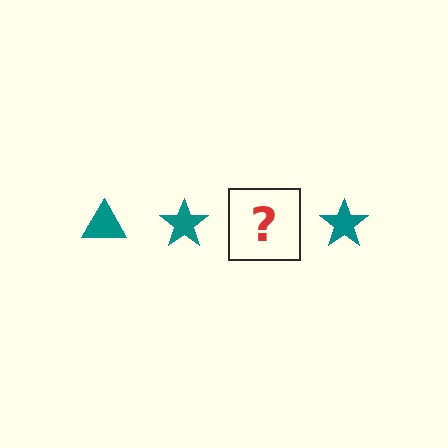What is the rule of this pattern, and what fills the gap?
The rule is that the pattern cycles through triangle, star shapes in teal. The gap should be filled with a teal triangle.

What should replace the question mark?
The question mark should be replaced with a teal triangle.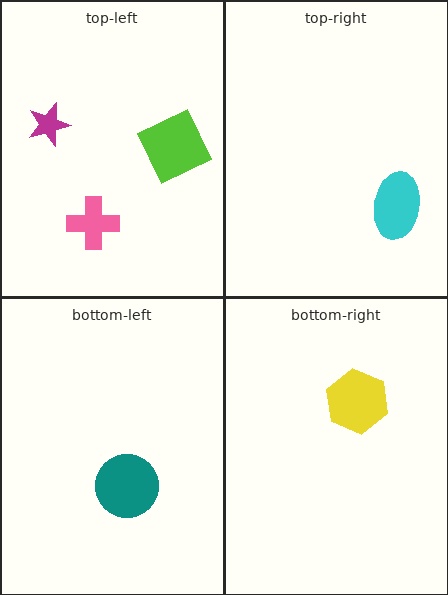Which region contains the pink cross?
The top-left region.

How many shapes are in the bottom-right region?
1.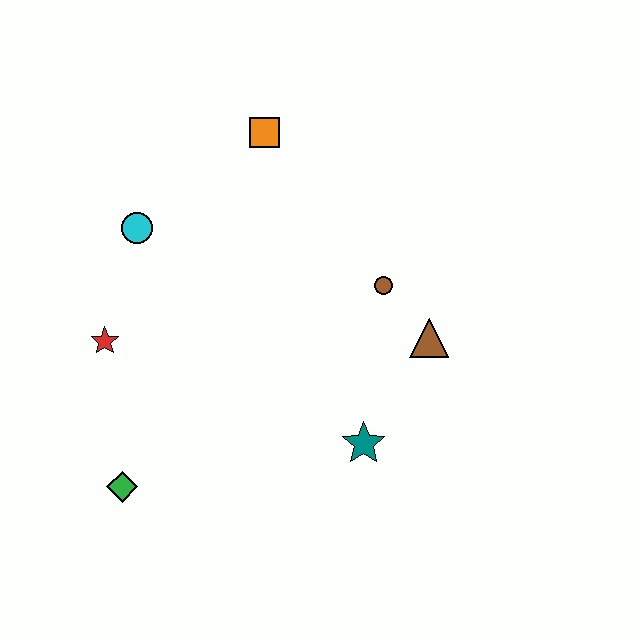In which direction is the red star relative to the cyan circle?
The red star is below the cyan circle.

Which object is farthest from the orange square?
The green diamond is farthest from the orange square.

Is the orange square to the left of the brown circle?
Yes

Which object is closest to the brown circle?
The brown triangle is closest to the brown circle.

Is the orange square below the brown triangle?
No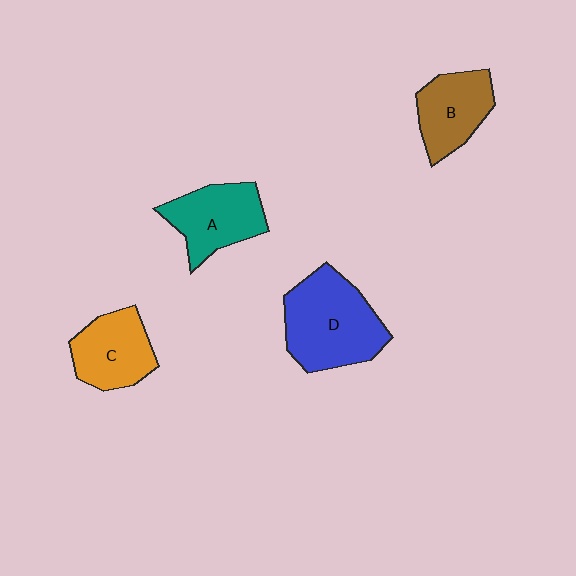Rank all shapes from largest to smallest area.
From largest to smallest: D (blue), A (teal), C (orange), B (brown).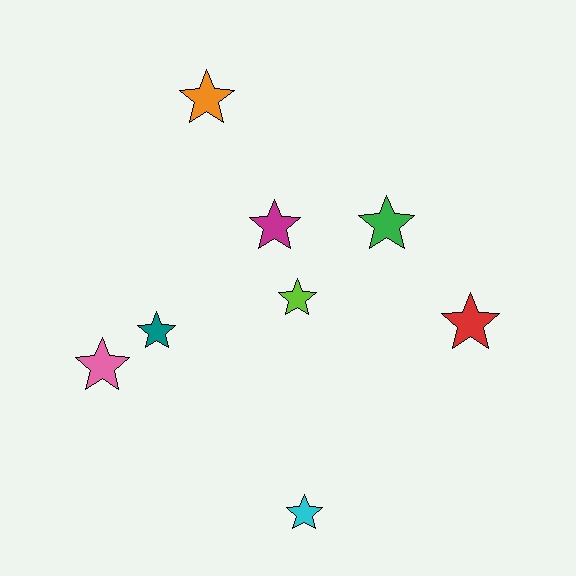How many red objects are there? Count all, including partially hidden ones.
There is 1 red object.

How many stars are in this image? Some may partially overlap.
There are 8 stars.